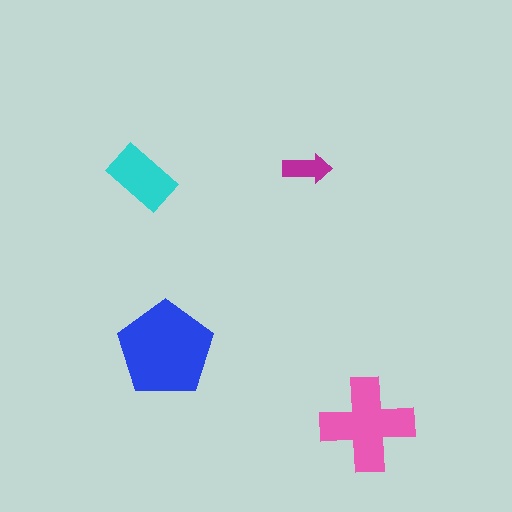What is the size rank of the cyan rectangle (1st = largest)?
3rd.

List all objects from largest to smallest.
The blue pentagon, the pink cross, the cyan rectangle, the magenta arrow.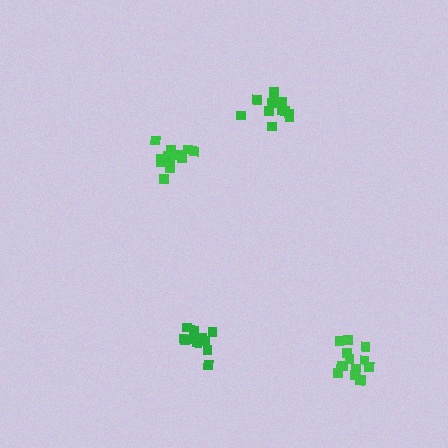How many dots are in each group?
Group 1: 14 dots, Group 2: 14 dots, Group 3: 14 dots, Group 4: 12 dots (54 total).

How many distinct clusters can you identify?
There are 4 distinct clusters.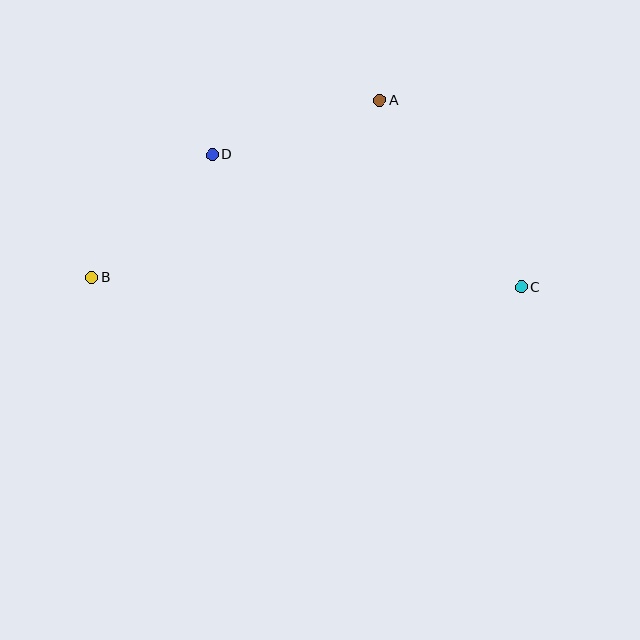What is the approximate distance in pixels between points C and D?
The distance between C and D is approximately 336 pixels.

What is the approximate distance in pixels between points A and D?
The distance between A and D is approximately 176 pixels.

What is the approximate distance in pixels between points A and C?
The distance between A and C is approximately 235 pixels.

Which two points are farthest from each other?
Points B and C are farthest from each other.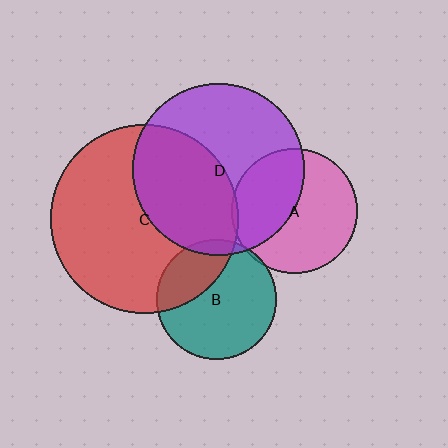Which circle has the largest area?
Circle C (red).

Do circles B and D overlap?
Yes.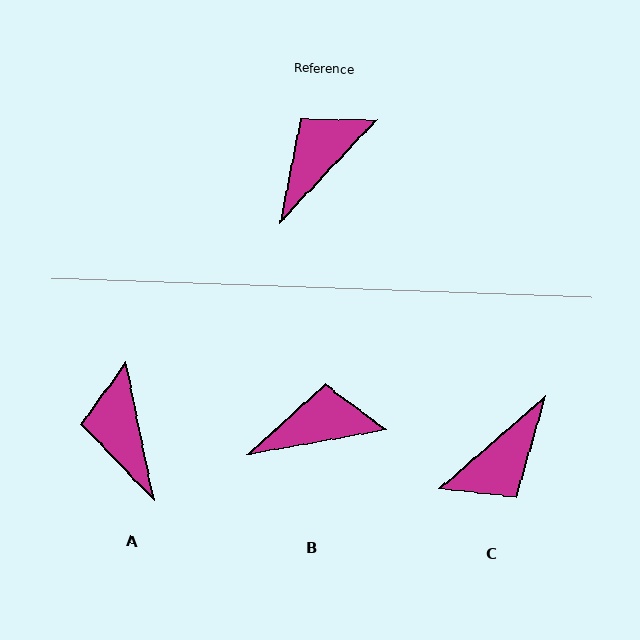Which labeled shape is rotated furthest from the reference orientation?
C, about 175 degrees away.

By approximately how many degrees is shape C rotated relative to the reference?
Approximately 175 degrees counter-clockwise.